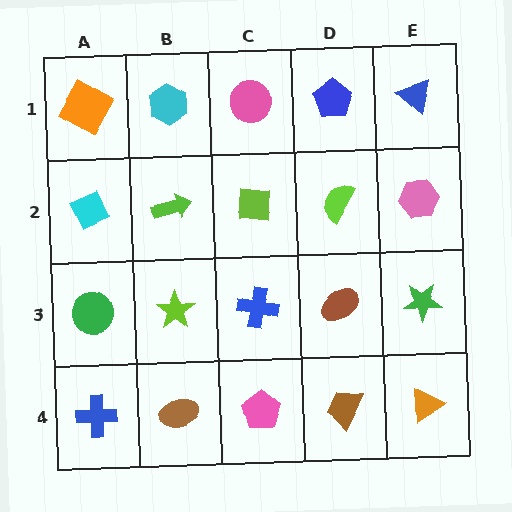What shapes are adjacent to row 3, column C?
A lime square (row 2, column C), a pink pentagon (row 4, column C), a lime star (row 3, column B), a brown ellipse (row 3, column D).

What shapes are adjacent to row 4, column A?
A green circle (row 3, column A), a brown ellipse (row 4, column B).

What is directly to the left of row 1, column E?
A blue pentagon.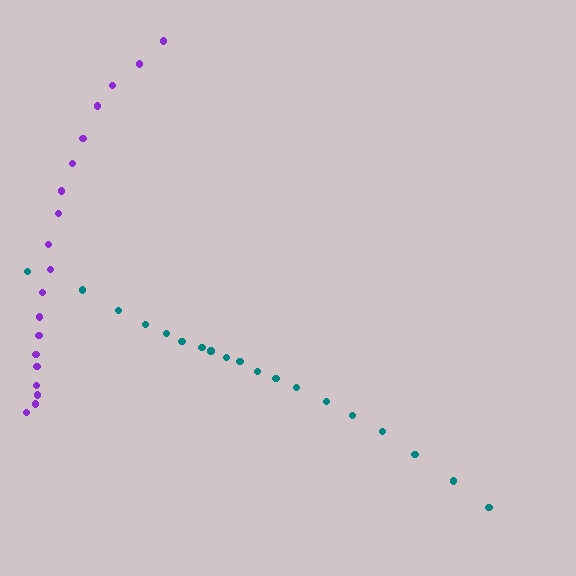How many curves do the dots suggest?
There are 2 distinct paths.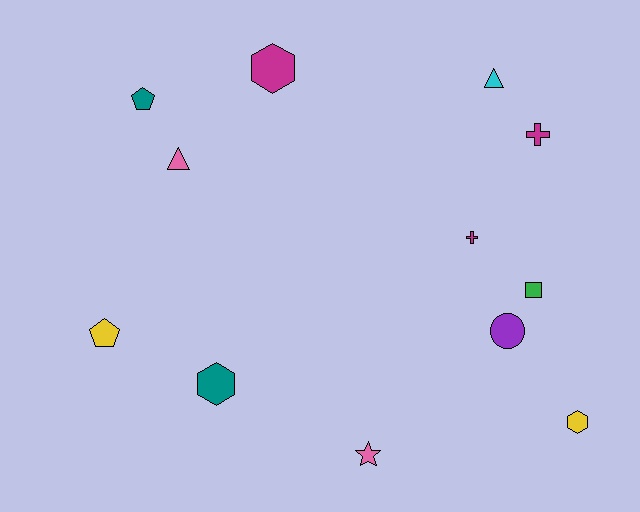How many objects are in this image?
There are 12 objects.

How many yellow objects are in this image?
There are 2 yellow objects.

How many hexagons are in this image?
There are 3 hexagons.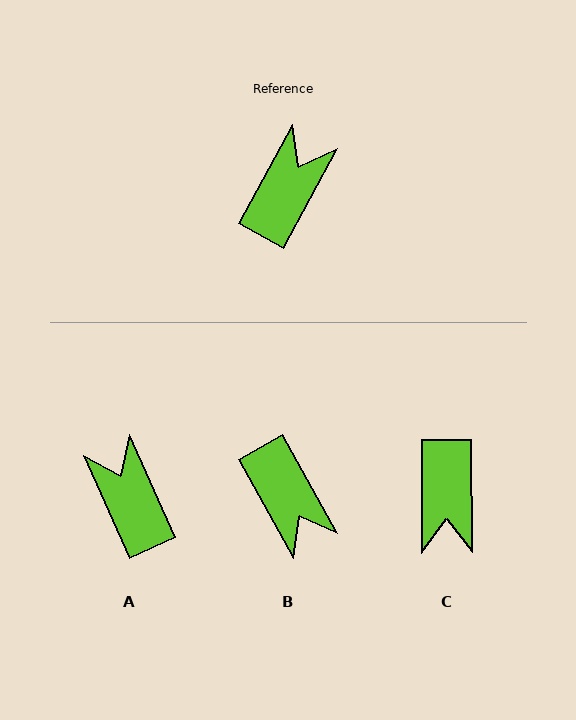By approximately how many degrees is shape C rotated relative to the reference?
Approximately 151 degrees clockwise.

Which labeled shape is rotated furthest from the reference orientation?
C, about 151 degrees away.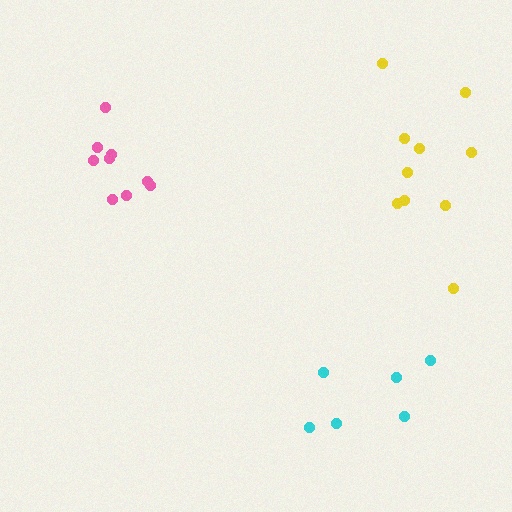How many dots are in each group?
Group 1: 10 dots, Group 2: 6 dots, Group 3: 9 dots (25 total).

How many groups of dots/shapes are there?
There are 3 groups.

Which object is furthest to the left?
The pink cluster is leftmost.